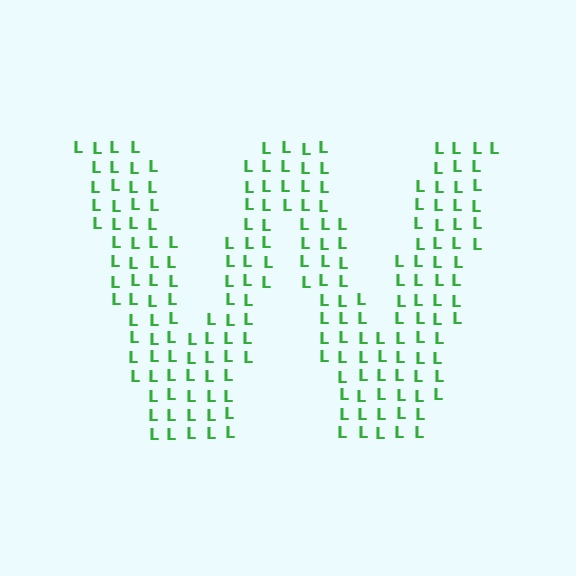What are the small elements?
The small elements are letter L's.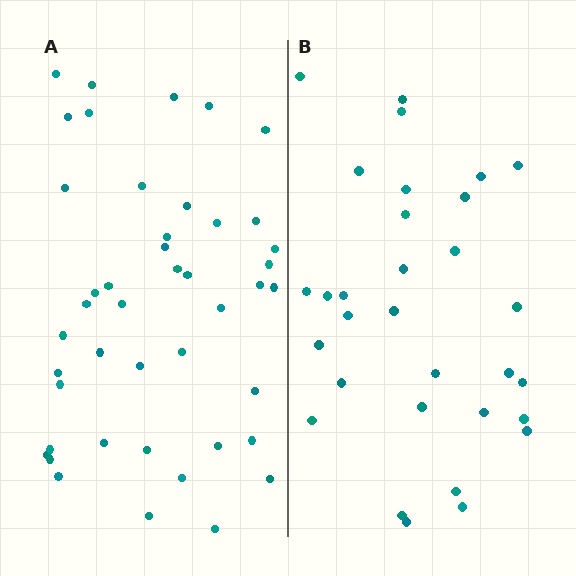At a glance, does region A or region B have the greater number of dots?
Region A (the left region) has more dots.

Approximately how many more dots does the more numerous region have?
Region A has approximately 15 more dots than region B.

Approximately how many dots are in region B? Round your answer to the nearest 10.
About 30 dots. (The exact count is 31, which rounds to 30.)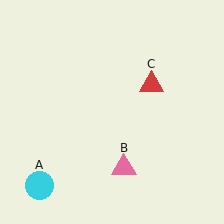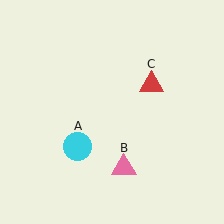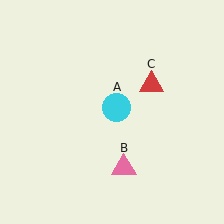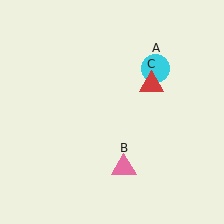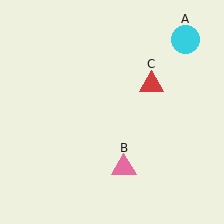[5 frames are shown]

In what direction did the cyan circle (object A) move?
The cyan circle (object A) moved up and to the right.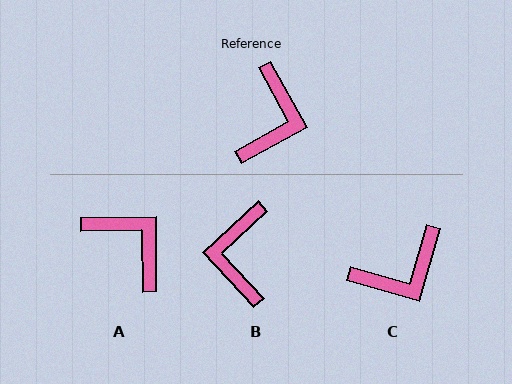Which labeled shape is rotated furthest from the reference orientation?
B, about 166 degrees away.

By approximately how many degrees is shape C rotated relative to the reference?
Approximately 45 degrees clockwise.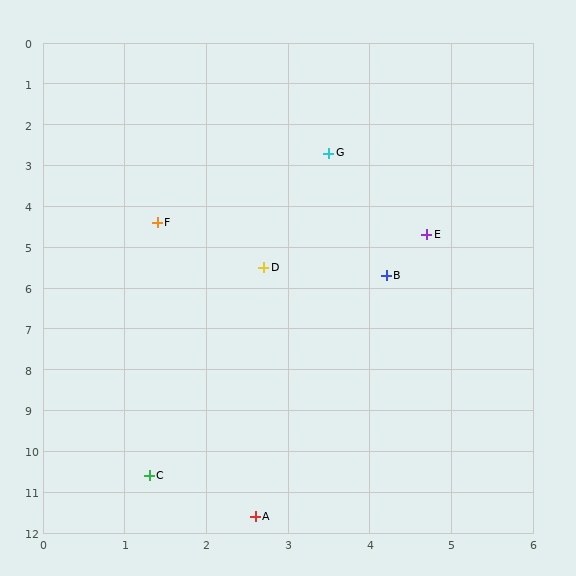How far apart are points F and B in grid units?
Points F and B are about 3.1 grid units apart.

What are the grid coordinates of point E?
Point E is at approximately (4.7, 4.7).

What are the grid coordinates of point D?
Point D is at approximately (2.7, 5.5).